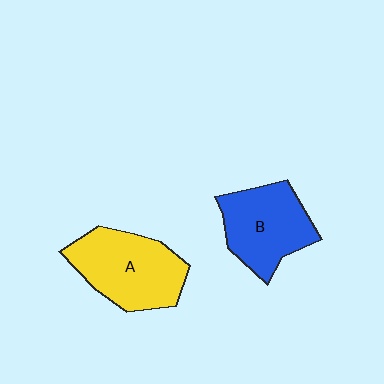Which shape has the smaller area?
Shape B (blue).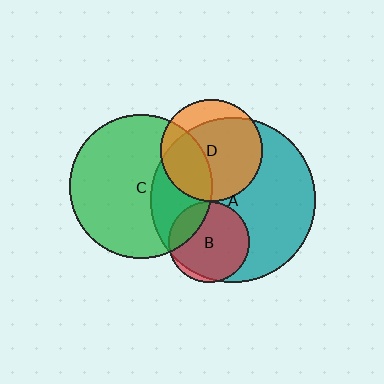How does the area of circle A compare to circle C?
Approximately 1.3 times.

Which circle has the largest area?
Circle A (teal).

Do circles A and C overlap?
Yes.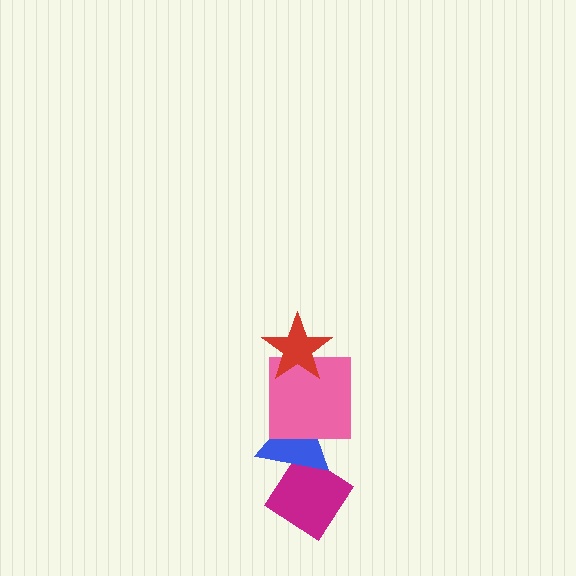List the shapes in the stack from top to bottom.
From top to bottom: the red star, the pink square, the blue triangle, the magenta diamond.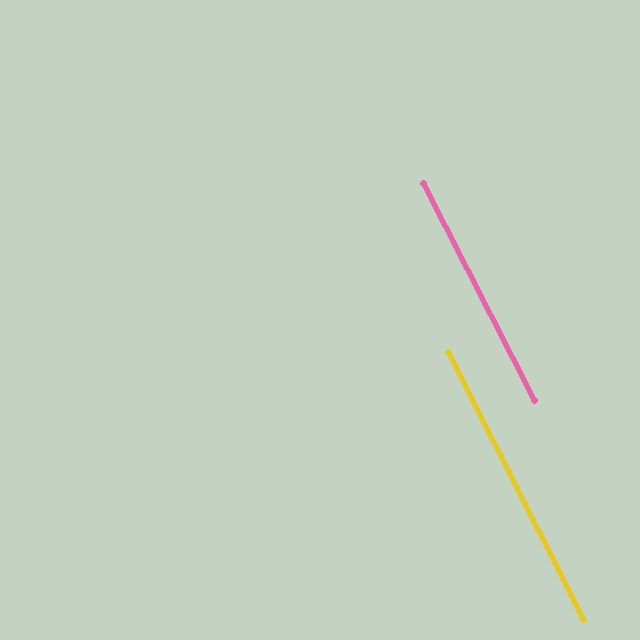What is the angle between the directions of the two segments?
Approximately 0 degrees.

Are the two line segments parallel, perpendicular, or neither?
Parallel — their directions differ by only 0.4°.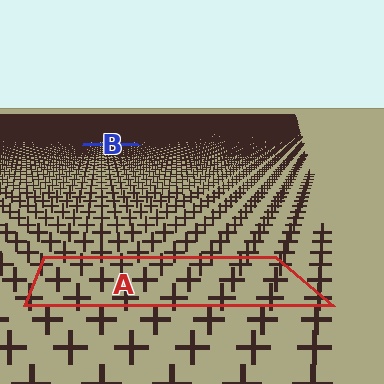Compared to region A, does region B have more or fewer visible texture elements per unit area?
Region B has more texture elements per unit area — they are packed more densely because it is farther away.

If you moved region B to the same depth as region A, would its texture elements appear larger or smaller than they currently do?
They would appear larger. At a closer depth, the same texture elements are projected at a bigger on-screen size.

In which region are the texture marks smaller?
The texture marks are smaller in region B, because it is farther away.